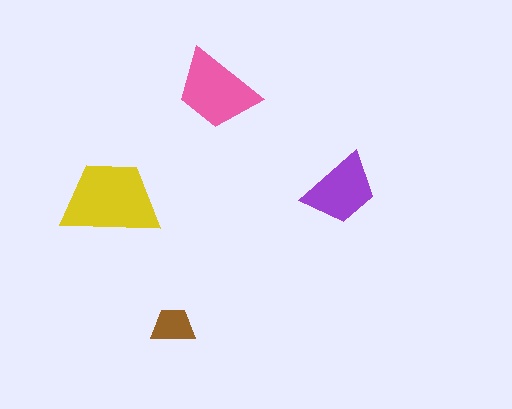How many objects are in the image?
There are 4 objects in the image.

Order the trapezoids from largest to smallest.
the yellow one, the pink one, the purple one, the brown one.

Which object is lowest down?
The brown trapezoid is bottommost.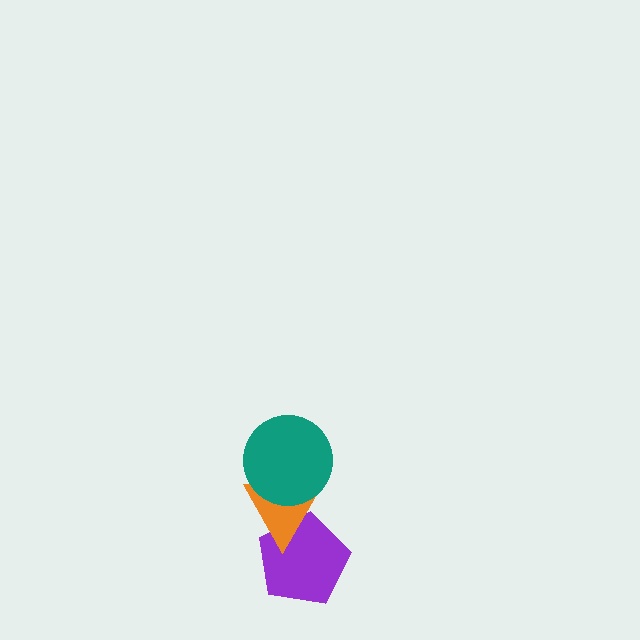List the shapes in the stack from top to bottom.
From top to bottom: the teal circle, the orange triangle, the purple pentagon.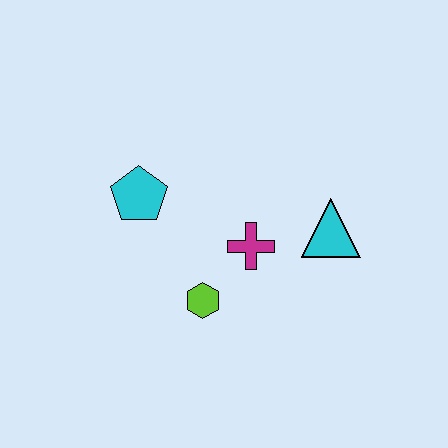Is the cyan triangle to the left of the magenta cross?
No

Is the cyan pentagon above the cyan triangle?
Yes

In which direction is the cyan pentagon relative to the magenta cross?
The cyan pentagon is to the left of the magenta cross.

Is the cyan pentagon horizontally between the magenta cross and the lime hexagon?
No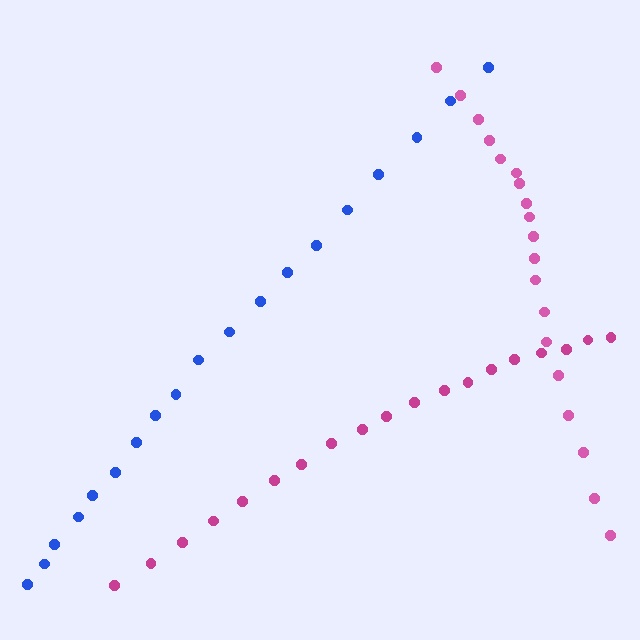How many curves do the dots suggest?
There are 3 distinct paths.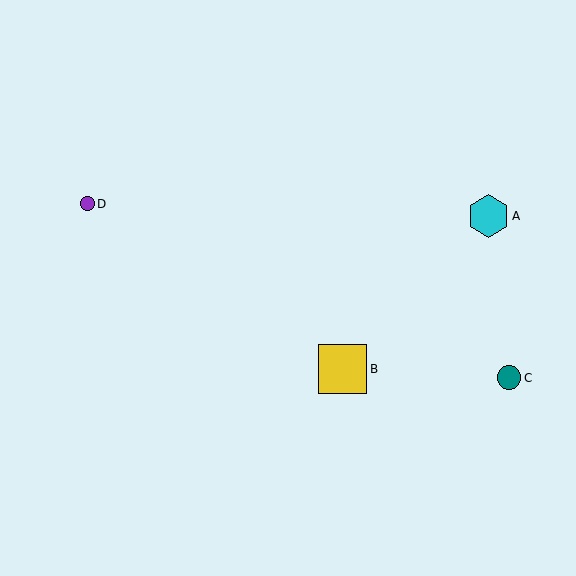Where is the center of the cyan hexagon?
The center of the cyan hexagon is at (488, 216).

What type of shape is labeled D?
Shape D is a purple circle.